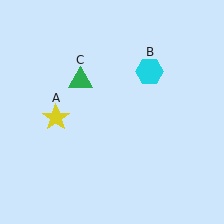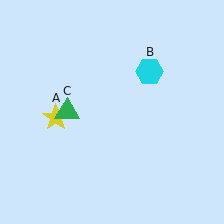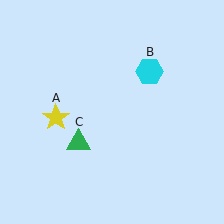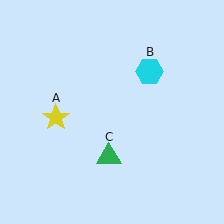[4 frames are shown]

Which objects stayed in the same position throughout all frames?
Yellow star (object A) and cyan hexagon (object B) remained stationary.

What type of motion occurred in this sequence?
The green triangle (object C) rotated counterclockwise around the center of the scene.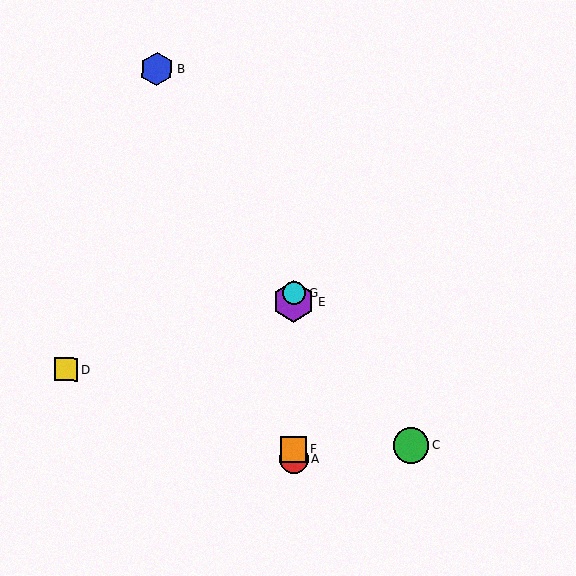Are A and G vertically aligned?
Yes, both are at x≈294.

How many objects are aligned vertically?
4 objects (A, E, F, G) are aligned vertically.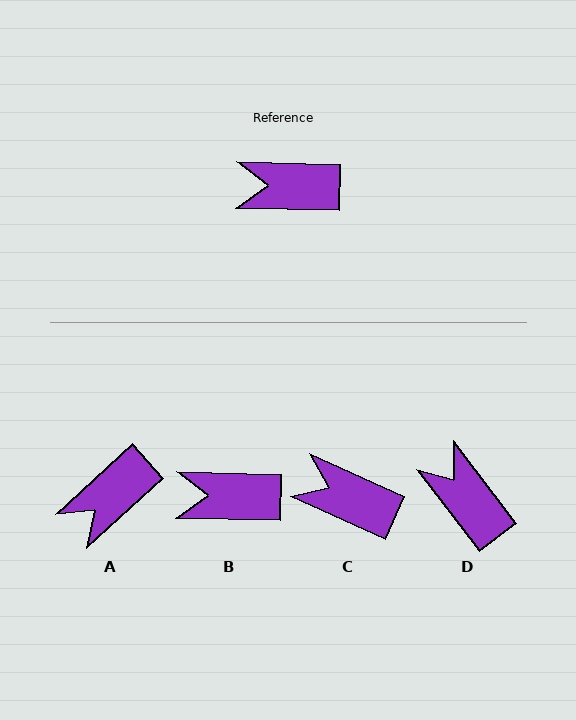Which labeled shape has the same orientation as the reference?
B.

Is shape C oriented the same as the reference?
No, it is off by about 23 degrees.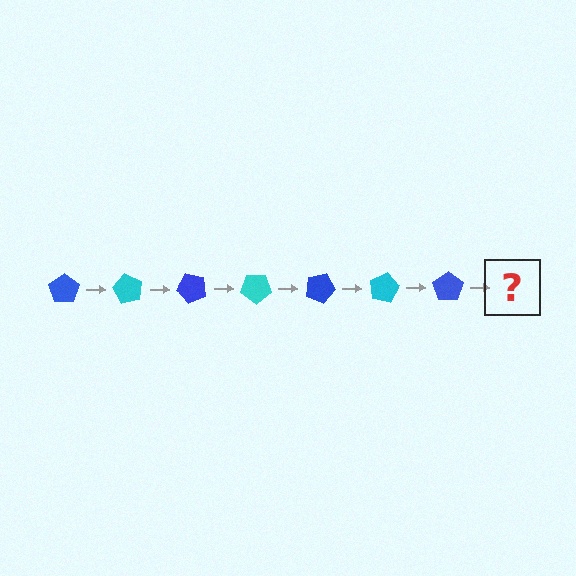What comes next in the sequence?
The next element should be a cyan pentagon, rotated 420 degrees from the start.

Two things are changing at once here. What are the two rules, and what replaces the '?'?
The two rules are that it rotates 60 degrees each step and the color cycles through blue and cyan. The '?' should be a cyan pentagon, rotated 420 degrees from the start.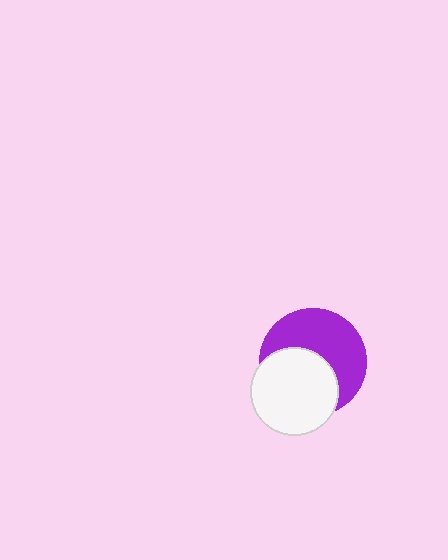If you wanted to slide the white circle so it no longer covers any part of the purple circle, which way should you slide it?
Slide it toward the lower-left — that is the most direct way to separate the two shapes.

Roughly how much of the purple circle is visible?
About half of it is visible (roughly 54%).